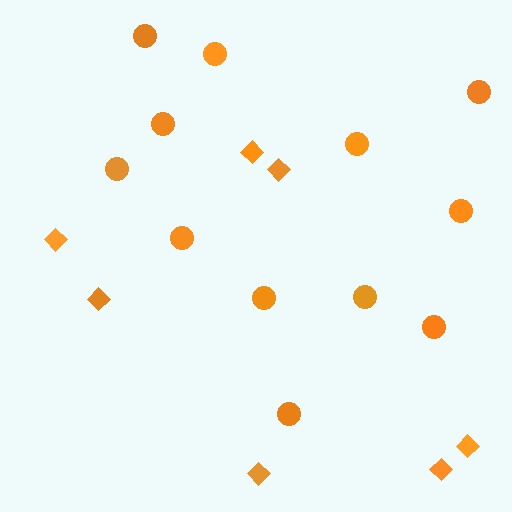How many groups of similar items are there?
There are 2 groups: one group of circles (12) and one group of diamonds (7).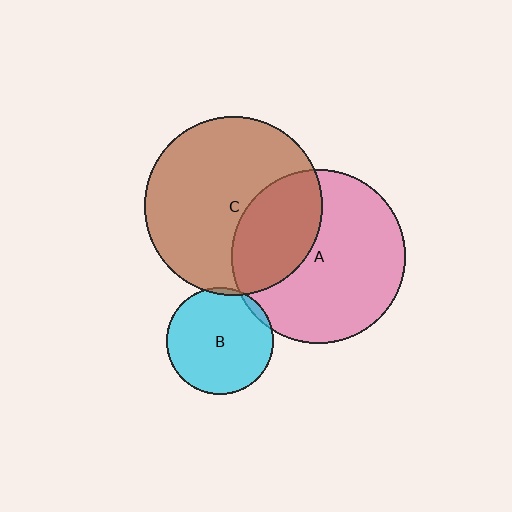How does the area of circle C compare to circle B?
Approximately 2.8 times.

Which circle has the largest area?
Circle C (brown).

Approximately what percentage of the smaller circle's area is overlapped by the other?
Approximately 35%.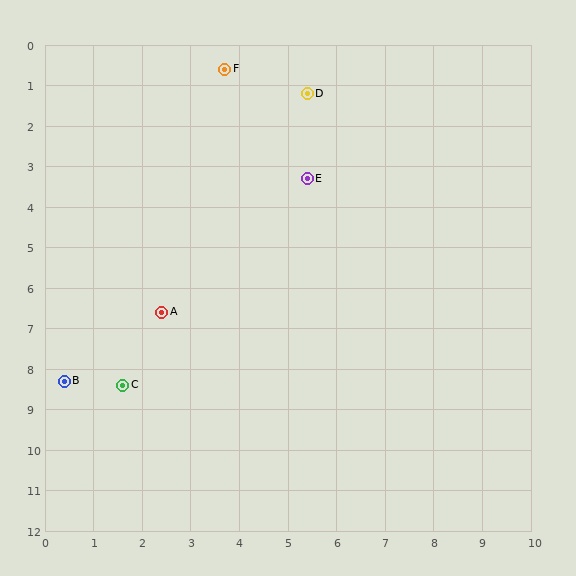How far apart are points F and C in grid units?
Points F and C are about 8.1 grid units apart.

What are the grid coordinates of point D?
Point D is at approximately (5.4, 1.2).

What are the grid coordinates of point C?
Point C is at approximately (1.6, 8.4).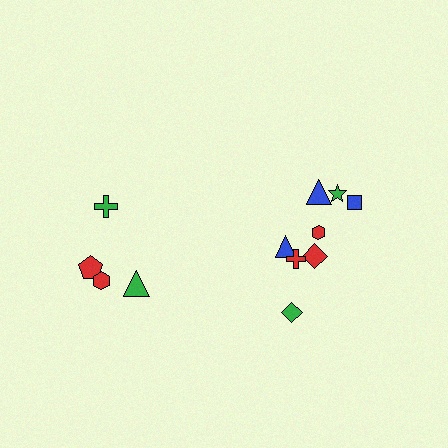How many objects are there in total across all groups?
There are 12 objects.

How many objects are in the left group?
There are 4 objects.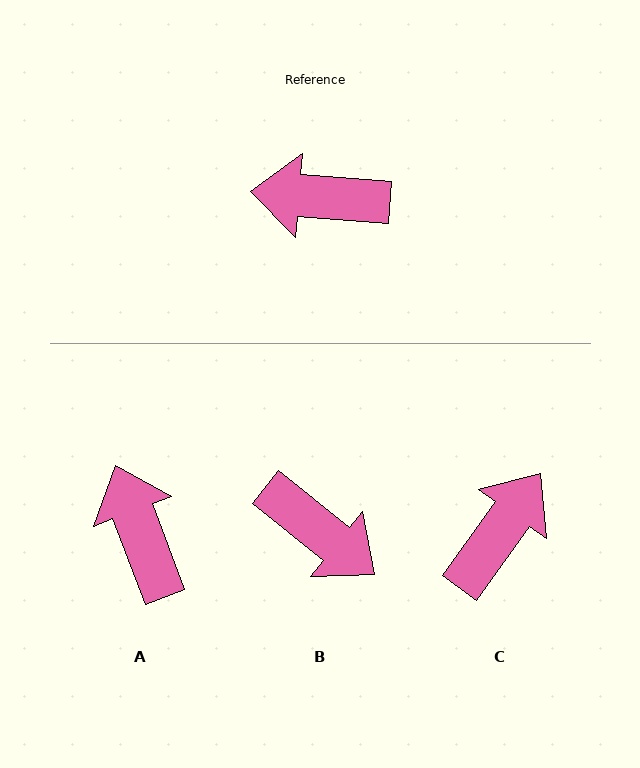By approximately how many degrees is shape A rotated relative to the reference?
Approximately 65 degrees clockwise.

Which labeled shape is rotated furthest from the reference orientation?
B, about 146 degrees away.